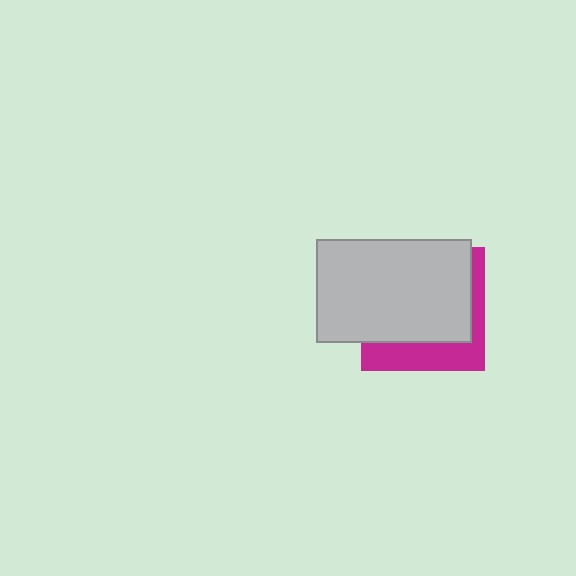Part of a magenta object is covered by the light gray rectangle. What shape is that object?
It is a square.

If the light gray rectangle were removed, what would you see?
You would see the complete magenta square.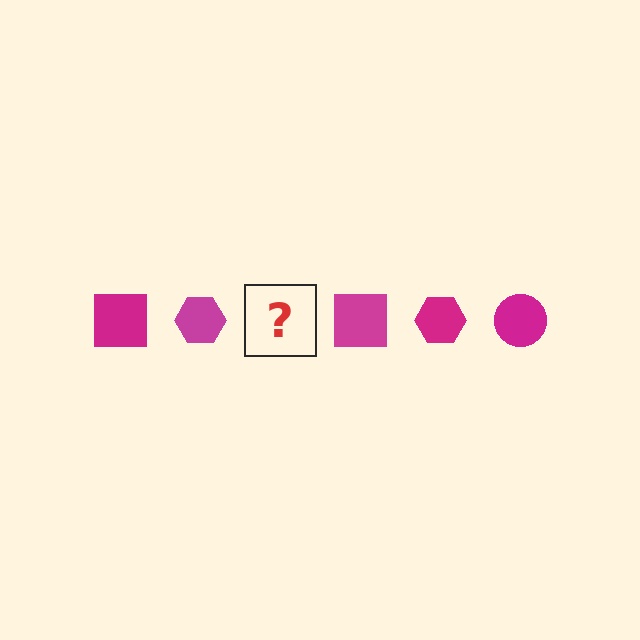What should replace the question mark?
The question mark should be replaced with a magenta circle.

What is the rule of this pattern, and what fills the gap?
The rule is that the pattern cycles through square, hexagon, circle shapes in magenta. The gap should be filled with a magenta circle.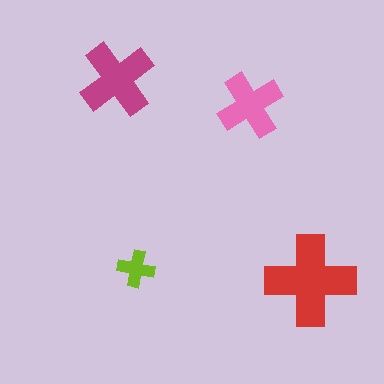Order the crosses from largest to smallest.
the red one, the magenta one, the pink one, the lime one.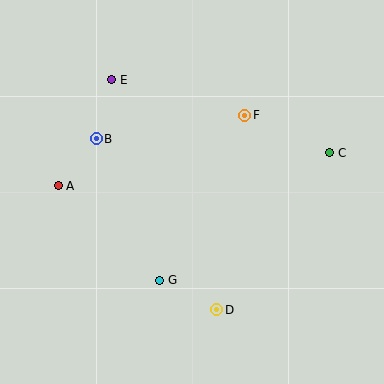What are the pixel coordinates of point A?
Point A is at (58, 186).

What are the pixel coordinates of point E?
Point E is at (112, 80).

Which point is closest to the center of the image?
Point F at (245, 115) is closest to the center.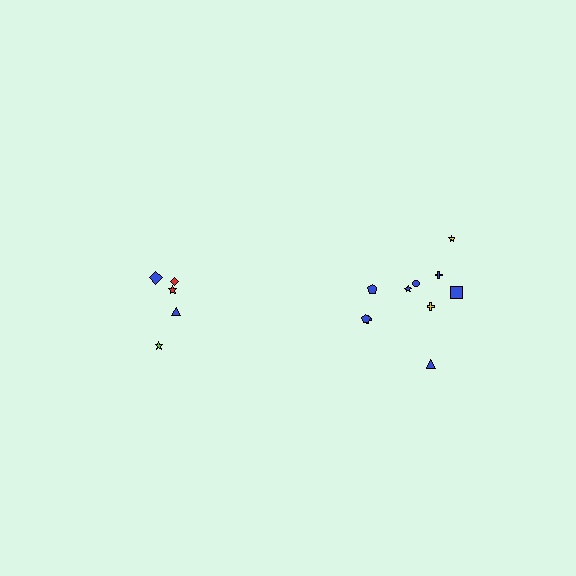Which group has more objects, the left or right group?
The right group.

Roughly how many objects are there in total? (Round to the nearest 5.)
Roughly 15 objects in total.